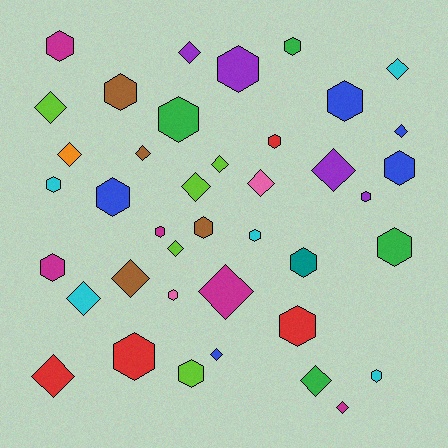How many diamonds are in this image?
There are 18 diamonds.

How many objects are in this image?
There are 40 objects.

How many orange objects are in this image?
There is 1 orange object.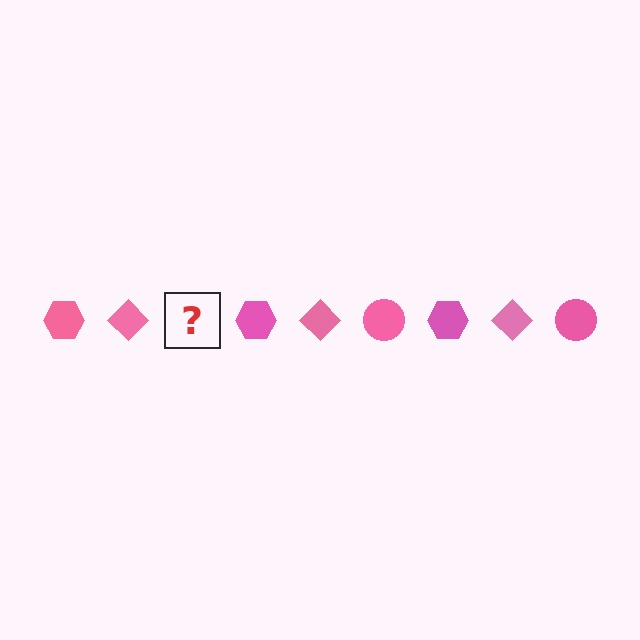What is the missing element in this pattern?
The missing element is a pink circle.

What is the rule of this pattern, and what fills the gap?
The rule is that the pattern cycles through hexagon, diamond, circle shapes in pink. The gap should be filled with a pink circle.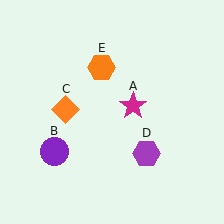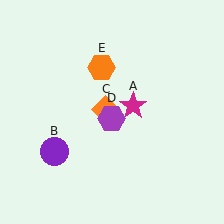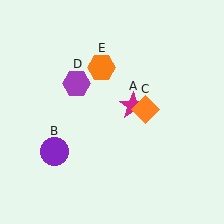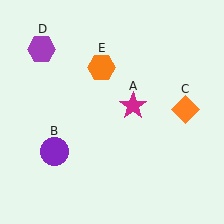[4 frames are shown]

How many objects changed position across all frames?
2 objects changed position: orange diamond (object C), purple hexagon (object D).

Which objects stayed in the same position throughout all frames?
Magenta star (object A) and purple circle (object B) and orange hexagon (object E) remained stationary.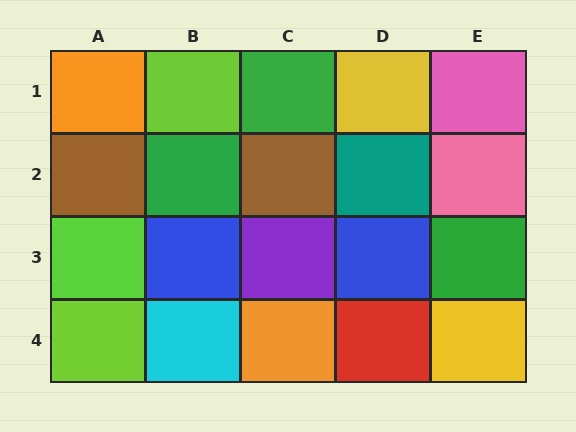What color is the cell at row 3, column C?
Purple.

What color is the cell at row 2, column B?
Green.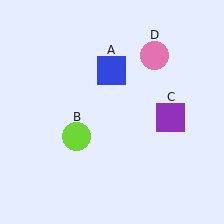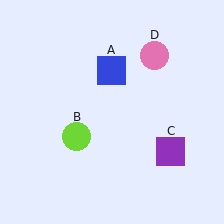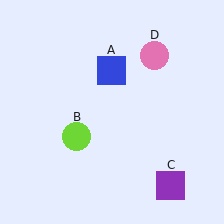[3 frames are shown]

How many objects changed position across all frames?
1 object changed position: purple square (object C).